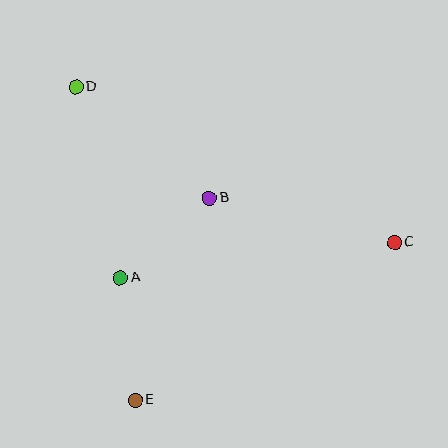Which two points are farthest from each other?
Points C and D are farthest from each other.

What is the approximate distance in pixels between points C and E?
The distance between C and E is approximately 303 pixels.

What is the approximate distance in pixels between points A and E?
The distance between A and E is approximately 123 pixels.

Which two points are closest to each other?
Points A and B are closest to each other.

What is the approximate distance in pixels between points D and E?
The distance between D and E is approximately 319 pixels.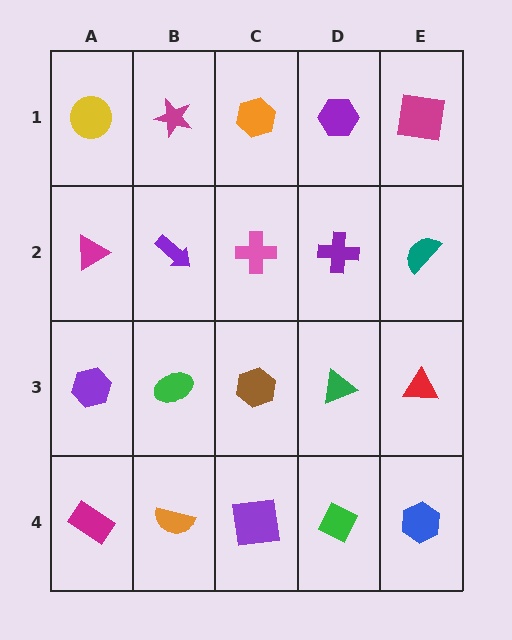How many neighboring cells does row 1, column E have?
2.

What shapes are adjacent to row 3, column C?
A pink cross (row 2, column C), a purple square (row 4, column C), a green ellipse (row 3, column B), a green triangle (row 3, column D).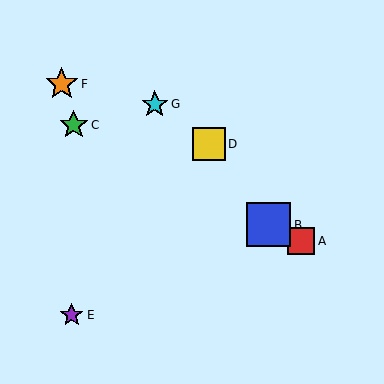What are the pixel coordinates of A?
Object A is at (301, 241).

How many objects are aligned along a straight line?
3 objects (A, B, C) are aligned along a straight line.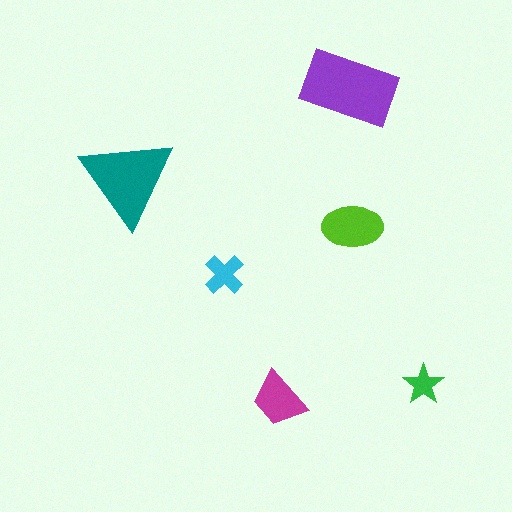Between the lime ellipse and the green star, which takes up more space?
The lime ellipse.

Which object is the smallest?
The green star.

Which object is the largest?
The purple rectangle.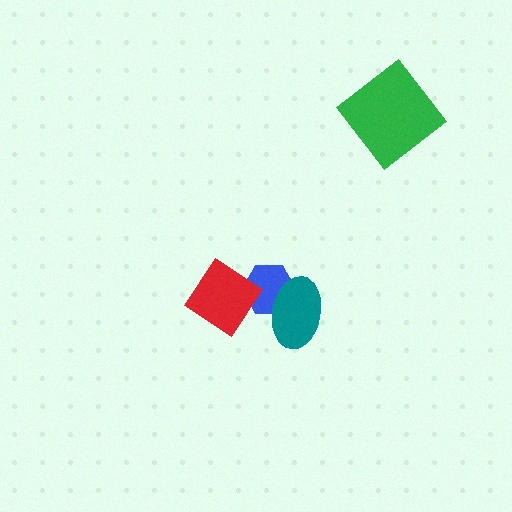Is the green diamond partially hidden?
No, no other shape covers it.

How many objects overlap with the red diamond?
1 object overlaps with the red diamond.